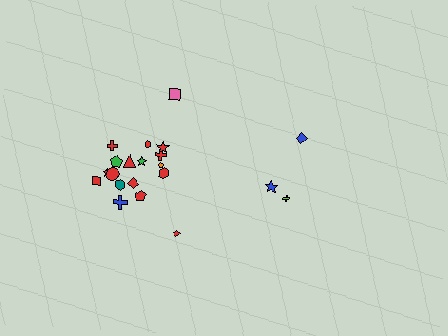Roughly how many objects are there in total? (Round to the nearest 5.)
Roughly 20 objects in total.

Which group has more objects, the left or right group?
The left group.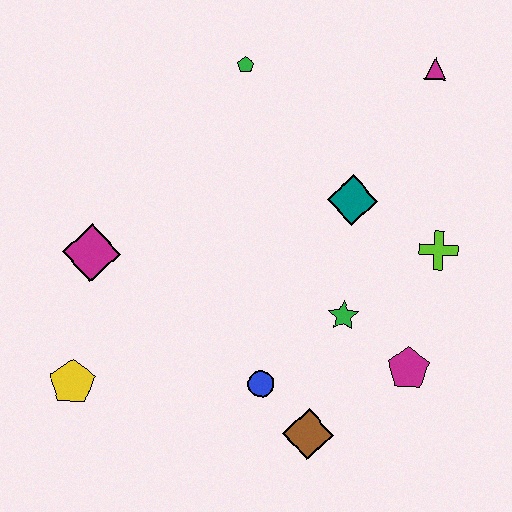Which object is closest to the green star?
The magenta pentagon is closest to the green star.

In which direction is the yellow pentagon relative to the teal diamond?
The yellow pentagon is to the left of the teal diamond.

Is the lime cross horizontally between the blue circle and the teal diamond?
No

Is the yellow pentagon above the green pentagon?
No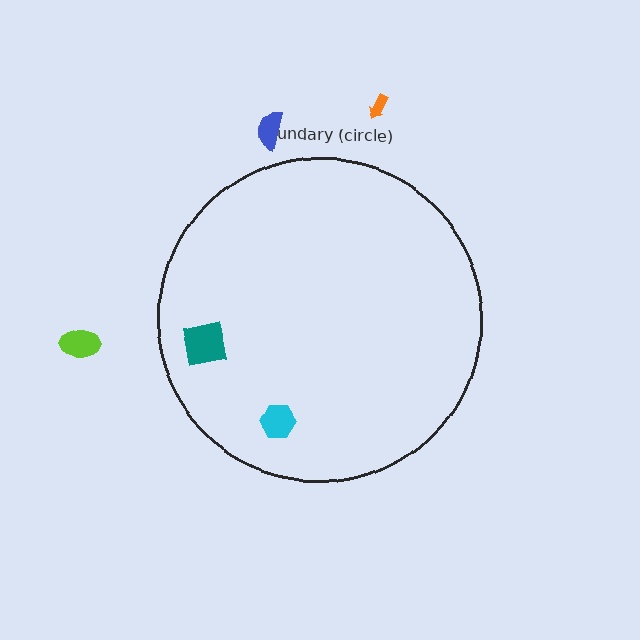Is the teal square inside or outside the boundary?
Inside.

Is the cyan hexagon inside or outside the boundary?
Inside.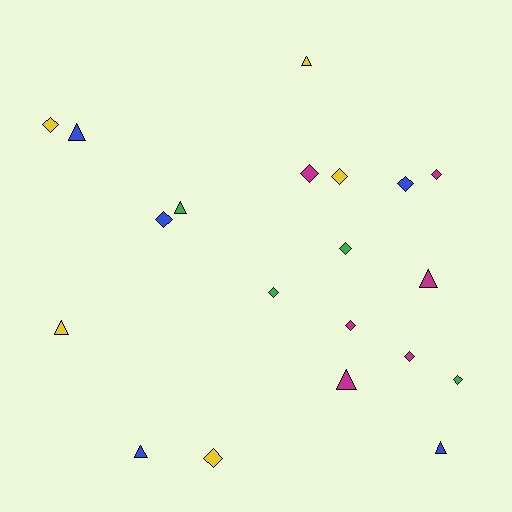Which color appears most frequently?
Magenta, with 6 objects.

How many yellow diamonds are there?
There are 3 yellow diamonds.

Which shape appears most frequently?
Diamond, with 12 objects.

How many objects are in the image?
There are 20 objects.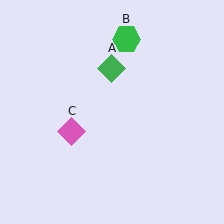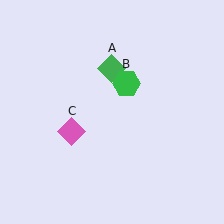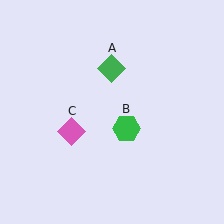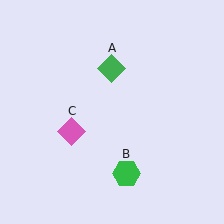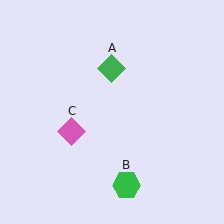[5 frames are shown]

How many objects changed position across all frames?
1 object changed position: green hexagon (object B).